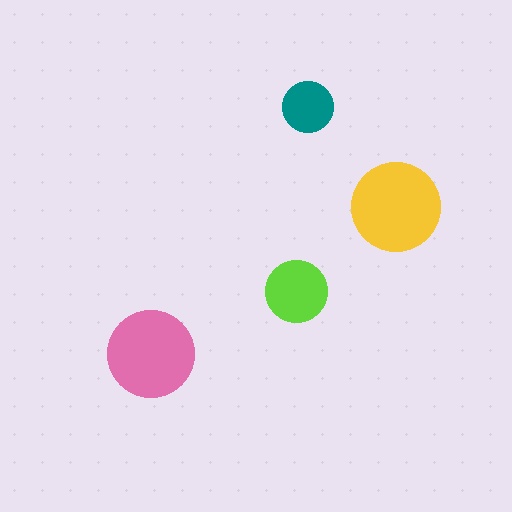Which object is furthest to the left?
The pink circle is leftmost.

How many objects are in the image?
There are 4 objects in the image.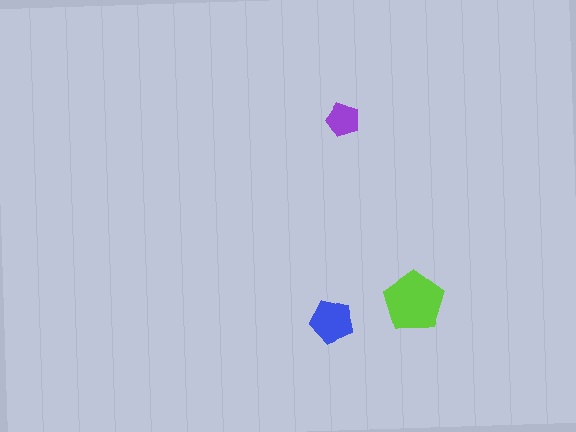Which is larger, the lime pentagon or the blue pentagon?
The lime one.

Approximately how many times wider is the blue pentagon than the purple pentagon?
About 1.5 times wider.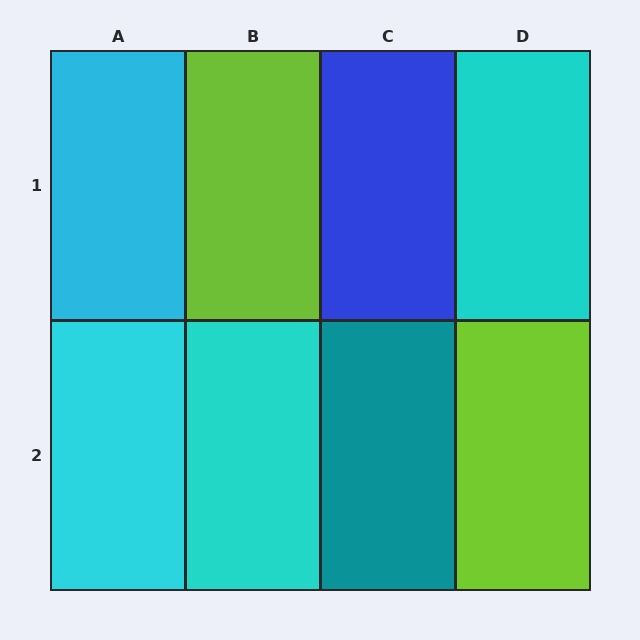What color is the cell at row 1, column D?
Cyan.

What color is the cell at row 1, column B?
Lime.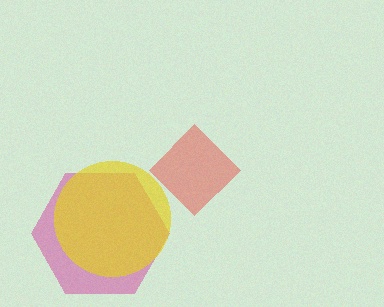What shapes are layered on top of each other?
The layered shapes are: a magenta hexagon, a red diamond, a yellow circle.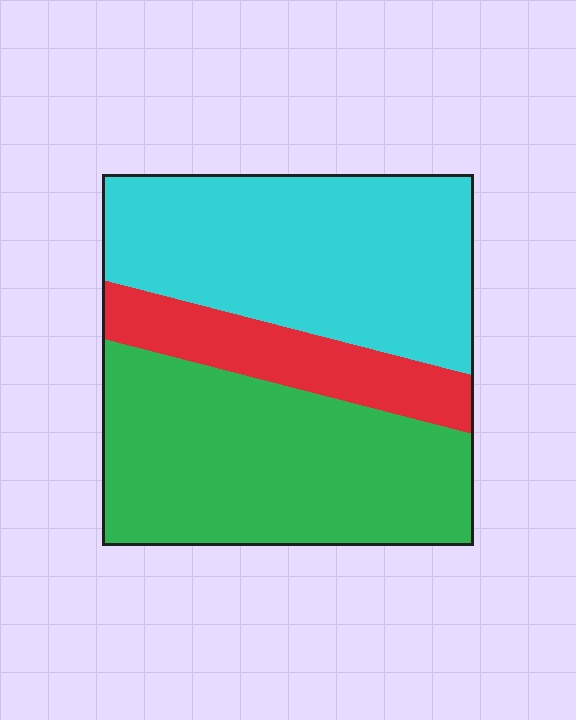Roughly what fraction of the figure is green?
Green covers 43% of the figure.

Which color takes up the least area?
Red, at roughly 15%.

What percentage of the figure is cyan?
Cyan covers about 40% of the figure.